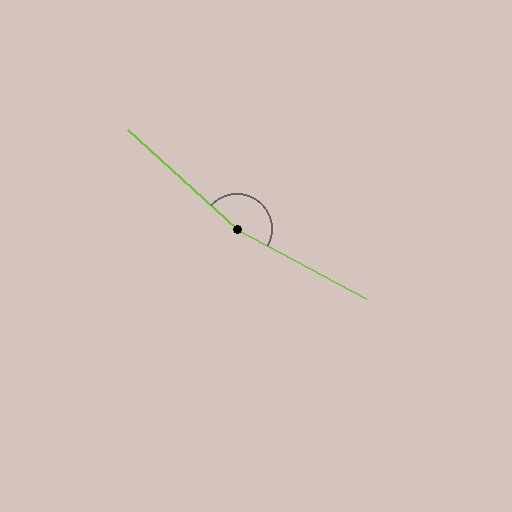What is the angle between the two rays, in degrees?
Approximately 166 degrees.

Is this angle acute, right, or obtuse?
It is obtuse.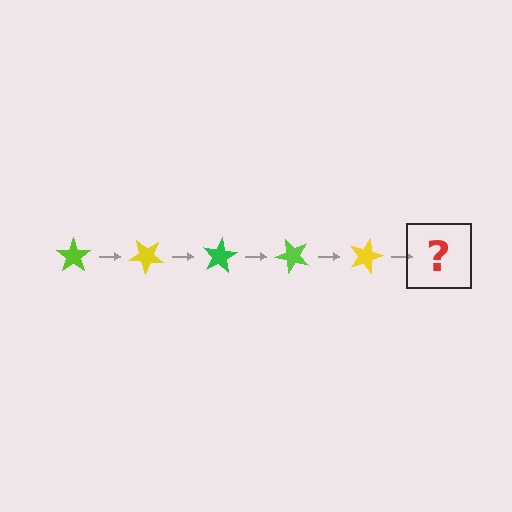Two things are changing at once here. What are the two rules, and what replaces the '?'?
The two rules are that it rotates 40 degrees each step and the color cycles through lime, yellow, and green. The '?' should be a green star, rotated 200 degrees from the start.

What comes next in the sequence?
The next element should be a green star, rotated 200 degrees from the start.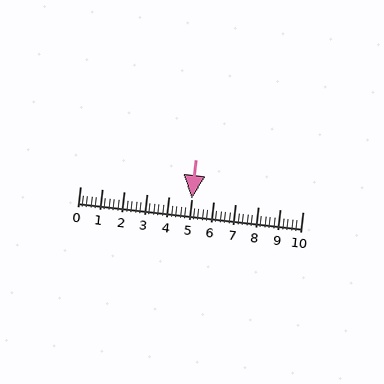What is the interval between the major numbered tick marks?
The major tick marks are spaced 1 units apart.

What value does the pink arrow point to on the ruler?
The pink arrow points to approximately 5.0.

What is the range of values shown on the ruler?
The ruler shows values from 0 to 10.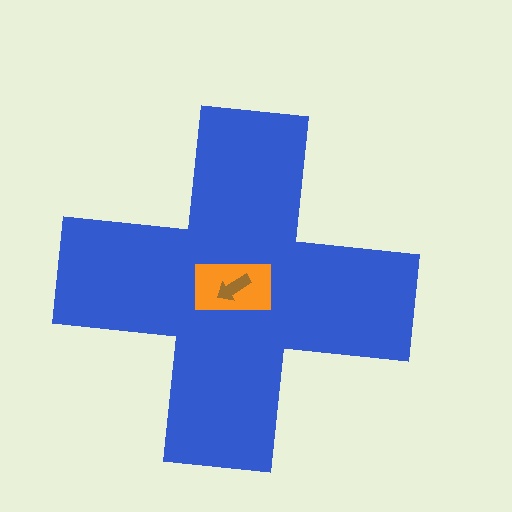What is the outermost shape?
The blue cross.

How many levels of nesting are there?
3.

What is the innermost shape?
The brown arrow.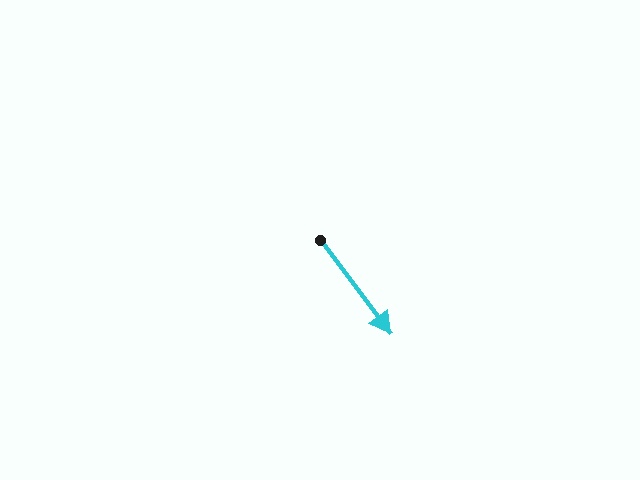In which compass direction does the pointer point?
Southeast.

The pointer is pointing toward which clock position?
Roughly 5 o'clock.